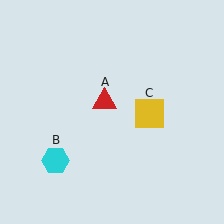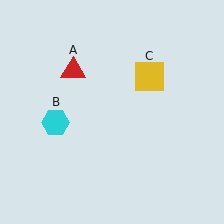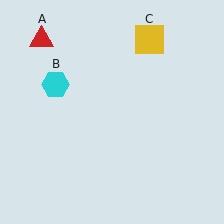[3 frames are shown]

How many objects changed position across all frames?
3 objects changed position: red triangle (object A), cyan hexagon (object B), yellow square (object C).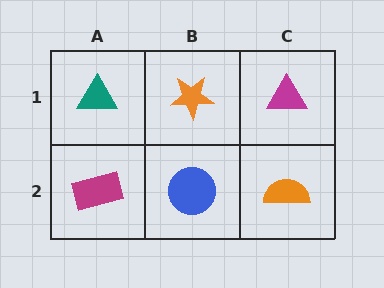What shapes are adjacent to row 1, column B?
A blue circle (row 2, column B), a teal triangle (row 1, column A), a magenta triangle (row 1, column C).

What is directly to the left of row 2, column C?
A blue circle.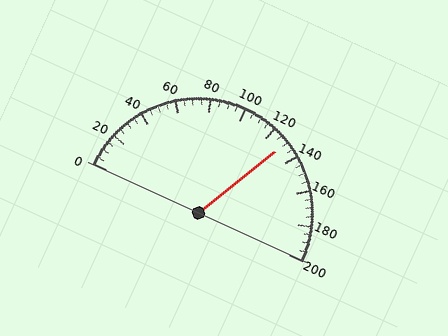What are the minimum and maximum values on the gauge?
The gauge ranges from 0 to 200.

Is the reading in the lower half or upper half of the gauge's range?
The reading is in the upper half of the range (0 to 200).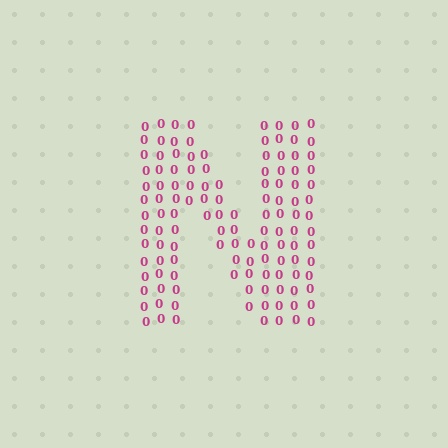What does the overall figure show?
The overall figure shows the letter N.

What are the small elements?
The small elements are digit 0's.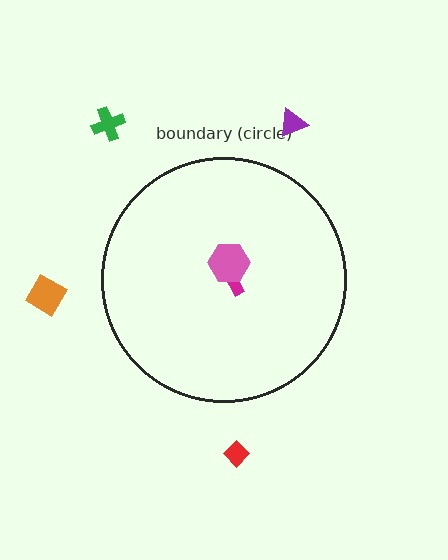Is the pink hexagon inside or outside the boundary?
Inside.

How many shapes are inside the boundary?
2 inside, 4 outside.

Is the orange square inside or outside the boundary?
Outside.